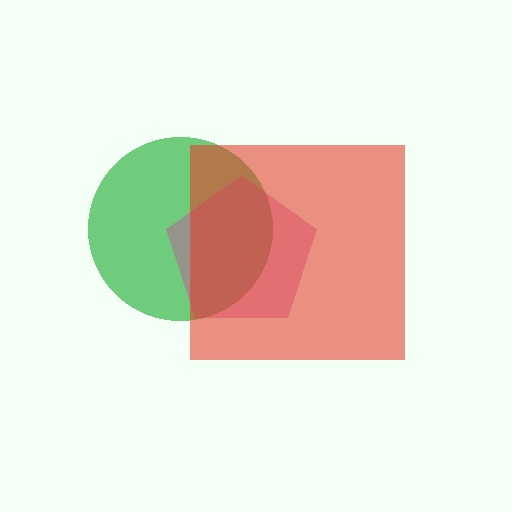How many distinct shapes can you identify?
There are 3 distinct shapes: a green circle, a magenta pentagon, a red square.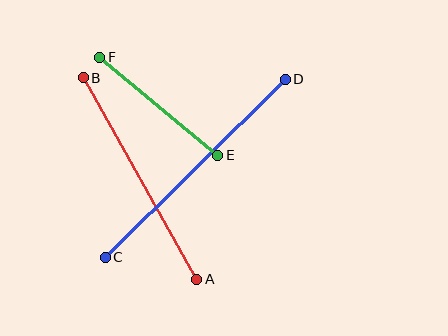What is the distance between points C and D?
The distance is approximately 253 pixels.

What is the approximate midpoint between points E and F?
The midpoint is at approximately (159, 106) pixels.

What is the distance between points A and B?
The distance is approximately 231 pixels.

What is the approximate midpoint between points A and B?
The midpoint is at approximately (140, 179) pixels.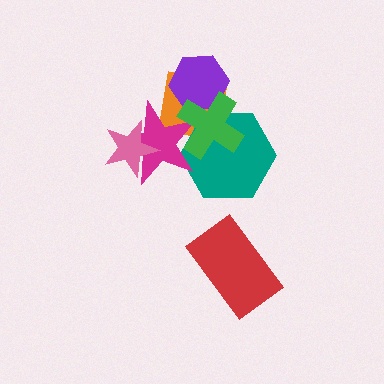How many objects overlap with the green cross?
4 objects overlap with the green cross.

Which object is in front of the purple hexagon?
The green cross is in front of the purple hexagon.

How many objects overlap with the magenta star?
4 objects overlap with the magenta star.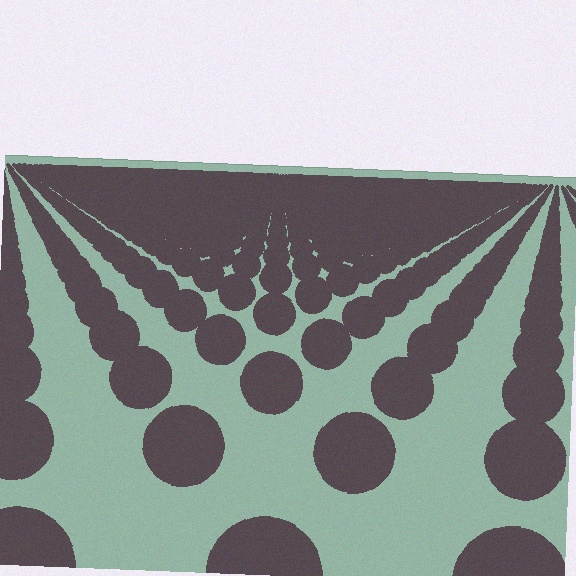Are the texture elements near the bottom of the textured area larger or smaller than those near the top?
Larger. Near the bottom, elements are closer to the viewer and appear at a bigger on-screen size.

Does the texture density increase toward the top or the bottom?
Density increases toward the top.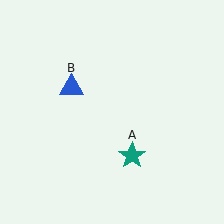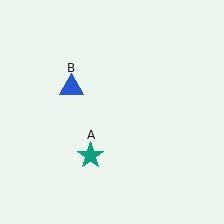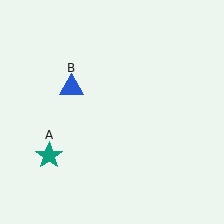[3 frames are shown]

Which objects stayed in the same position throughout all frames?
Blue triangle (object B) remained stationary.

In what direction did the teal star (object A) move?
The teal star (object A) moved left.